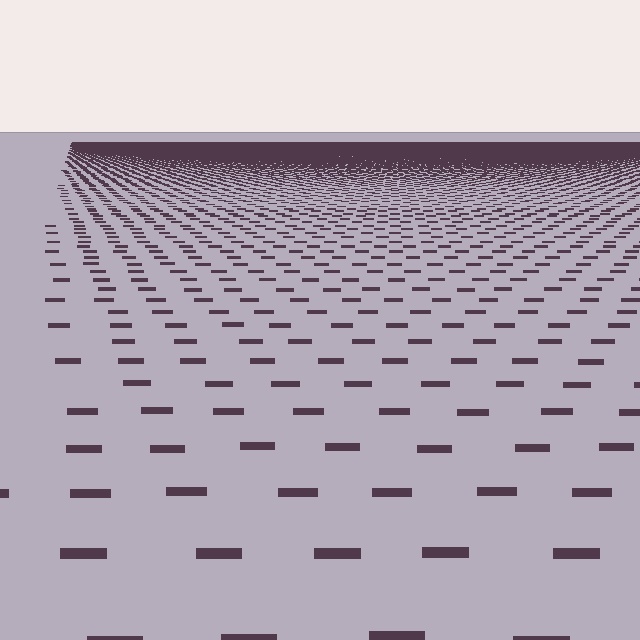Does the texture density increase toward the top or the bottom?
Density increases toward the top.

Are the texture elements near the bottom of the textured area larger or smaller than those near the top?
Larger. Near the bottom, elements are closer to the viewer and appear at a bigger on-screen size.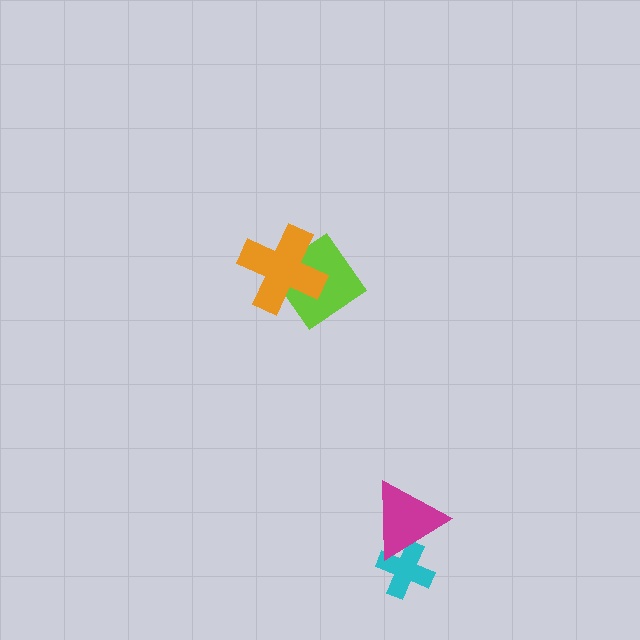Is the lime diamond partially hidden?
Yes, it is partially covered by another shape.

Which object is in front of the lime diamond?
The orange cross is in front of the lime diamond.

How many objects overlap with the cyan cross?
1 object overlaps with the cyan cross.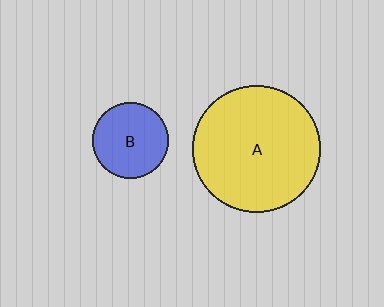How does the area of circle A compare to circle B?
Approximately 2.9 times.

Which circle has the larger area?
Circle A (yellow).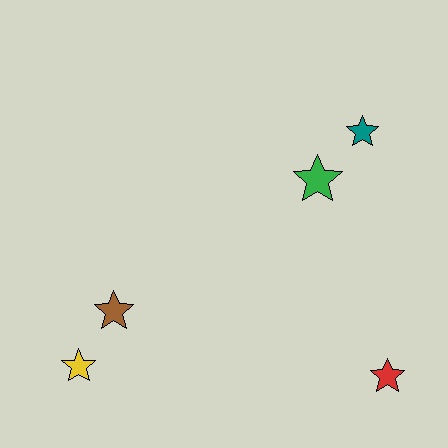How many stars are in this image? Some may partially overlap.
There are 5 stars.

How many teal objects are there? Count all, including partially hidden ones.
There is 1 teal object.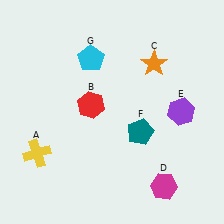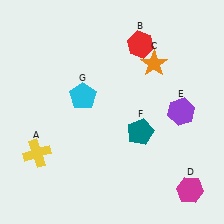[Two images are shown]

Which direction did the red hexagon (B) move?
The red hexagon (B) moved up.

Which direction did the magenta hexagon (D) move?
The magenta hexagon (D) moved right.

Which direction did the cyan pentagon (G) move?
The cyan pentagon (G) moved down.